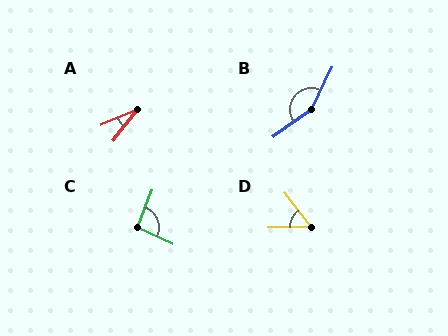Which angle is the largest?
B, at approximately 151 degrees.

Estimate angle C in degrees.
Approximately 94 degrees.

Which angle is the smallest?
A, at approximately 28 degrees.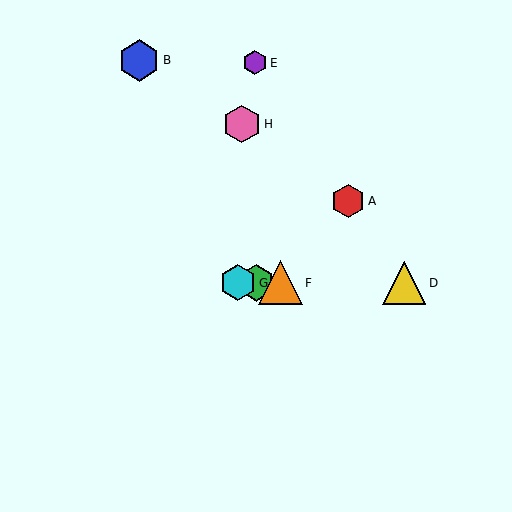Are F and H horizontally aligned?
No, F is at y≈283 and H is at y≈124.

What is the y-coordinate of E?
Object E is at y≈63.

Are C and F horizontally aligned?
Yes, both are at y≈283.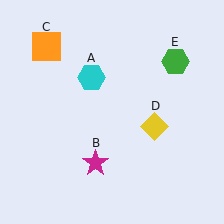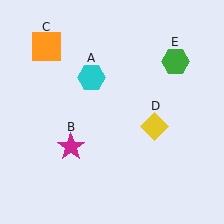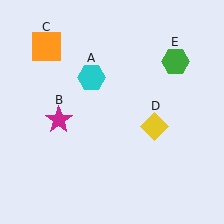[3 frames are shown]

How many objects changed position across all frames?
1 object changed position: magenta star (object B).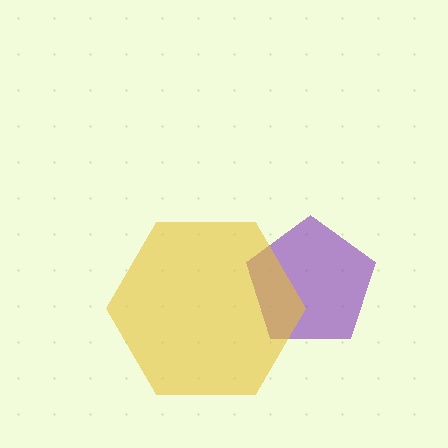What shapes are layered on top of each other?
The layered shapes are: a purple pentagon, a yellow hexagon.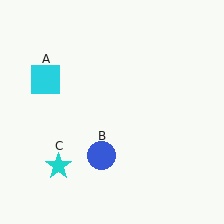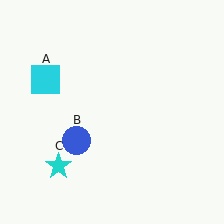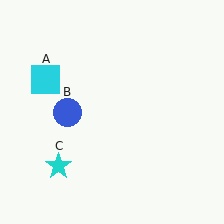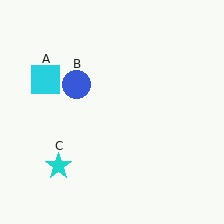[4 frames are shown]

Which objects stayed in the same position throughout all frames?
Cyan square (object A) and cyan star (object C) remained stationary.